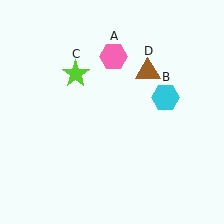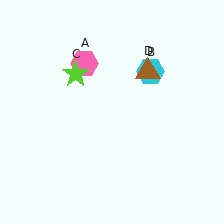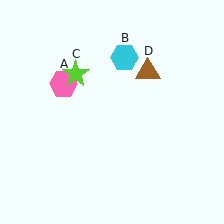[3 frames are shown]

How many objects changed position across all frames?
2 objects changed position: pink hexagon (object A), cyan hexagon (object B).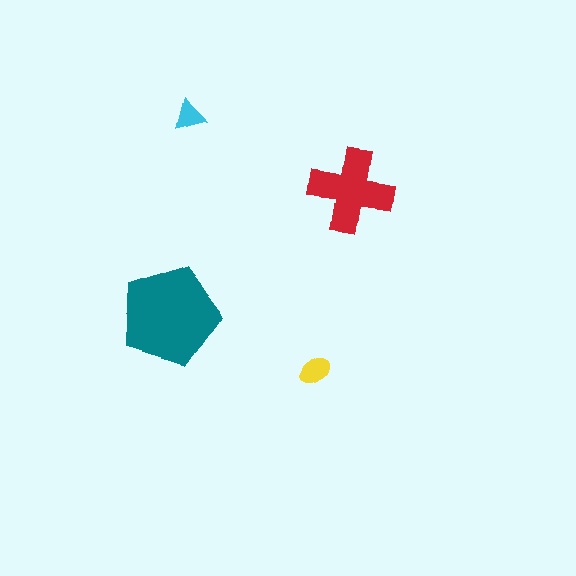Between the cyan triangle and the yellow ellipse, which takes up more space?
The yellow ellipse.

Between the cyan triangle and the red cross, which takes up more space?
The red cross.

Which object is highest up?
The cyan triangle is topmost.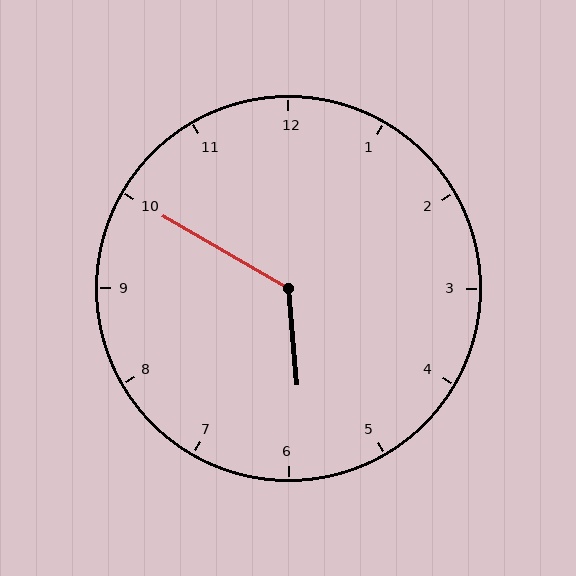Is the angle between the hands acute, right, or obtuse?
It is obtuse.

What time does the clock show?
5:50.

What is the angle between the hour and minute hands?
Approximately 125 degrees.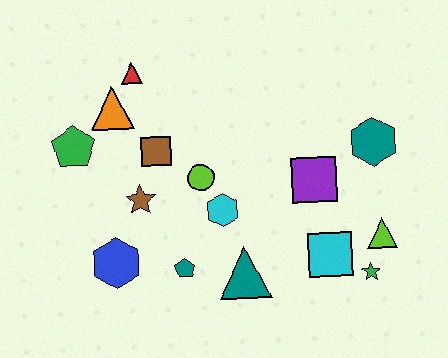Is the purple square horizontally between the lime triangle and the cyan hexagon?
Yes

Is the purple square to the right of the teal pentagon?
Yes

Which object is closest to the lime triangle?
The green star is closest to the lime triangle.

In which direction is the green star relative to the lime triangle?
The green star is below the lime triangle.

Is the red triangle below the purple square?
No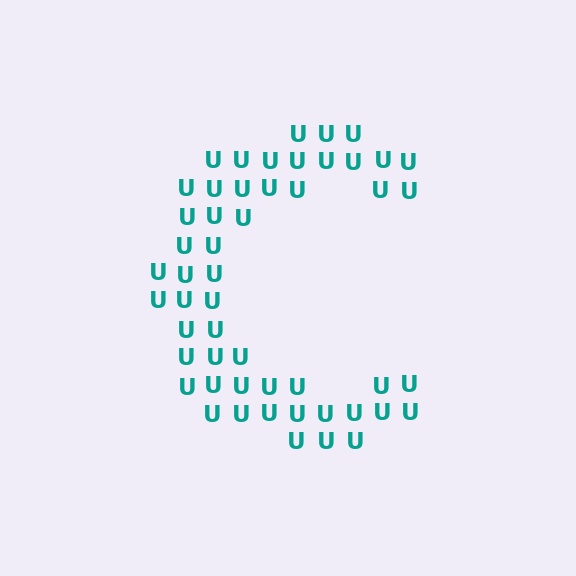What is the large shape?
The large shape is the letter C.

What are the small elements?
The small elements are letter U's.